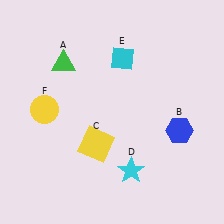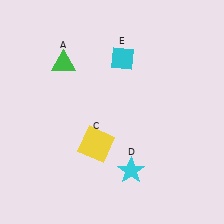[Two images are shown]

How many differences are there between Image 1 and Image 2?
There are 2 differences between the two images.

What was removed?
The yellow circle (F), the blue hexagon (B) were removed in Image 2.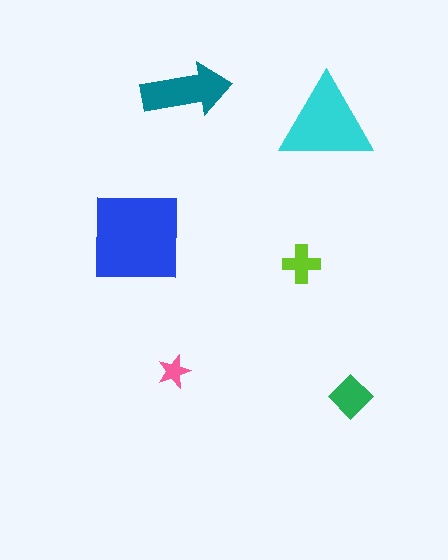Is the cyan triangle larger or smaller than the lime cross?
Larger.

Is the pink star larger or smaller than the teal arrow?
Smaller.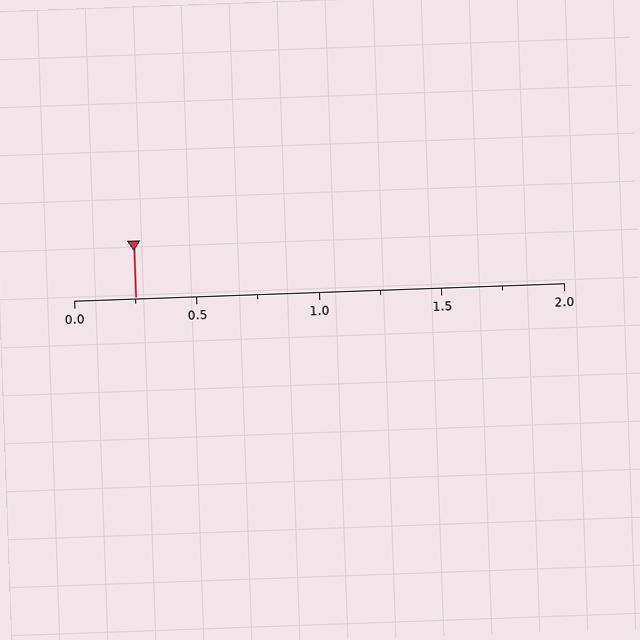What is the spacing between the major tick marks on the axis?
The major ticks are spaced 0.5 apart.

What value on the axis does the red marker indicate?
The marker indicates approximately 0.25.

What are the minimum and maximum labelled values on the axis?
The axis runs from 0.0 to 2.0.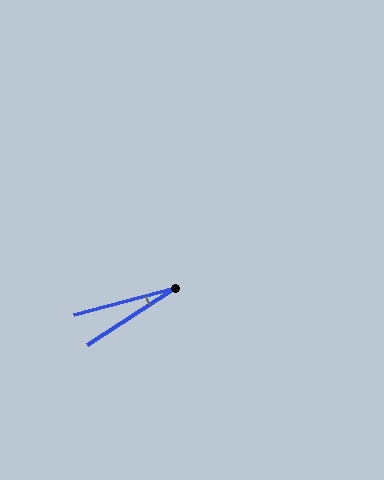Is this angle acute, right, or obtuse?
It is acute.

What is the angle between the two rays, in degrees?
Approximately 18 degrees.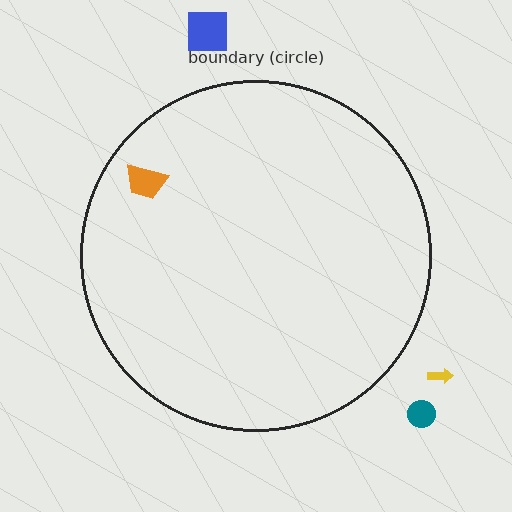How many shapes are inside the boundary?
1 inside, 3 outside.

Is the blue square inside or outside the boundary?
Outside.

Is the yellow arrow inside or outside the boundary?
Outside.